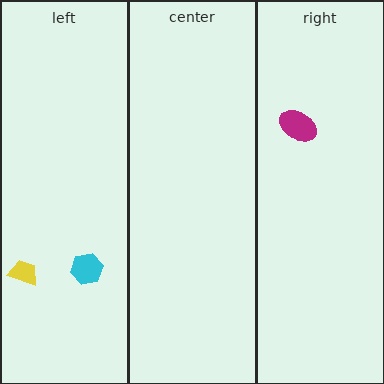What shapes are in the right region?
The magenta ellipse.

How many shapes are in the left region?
2.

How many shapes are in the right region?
1.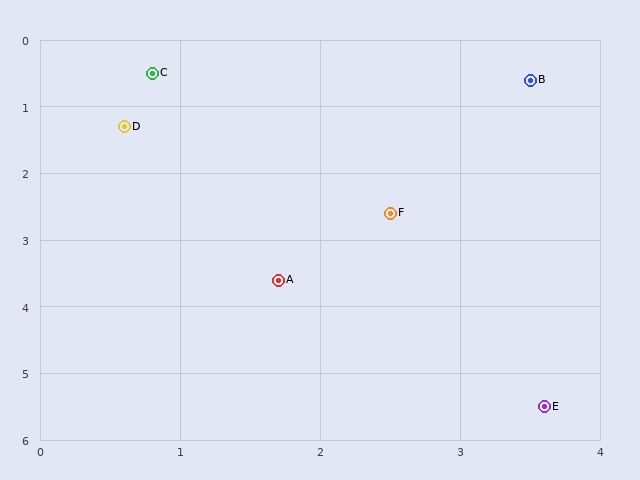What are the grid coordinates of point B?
Point B is at approximately (3.5, 0.6).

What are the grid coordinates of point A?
Point A is at approximately (1.7, 3.6).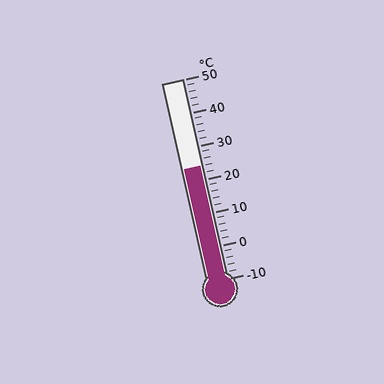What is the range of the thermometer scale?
The thermometer scale ranges from -10°C to 50°C.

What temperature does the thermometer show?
The thermometer shows approximately 24°C.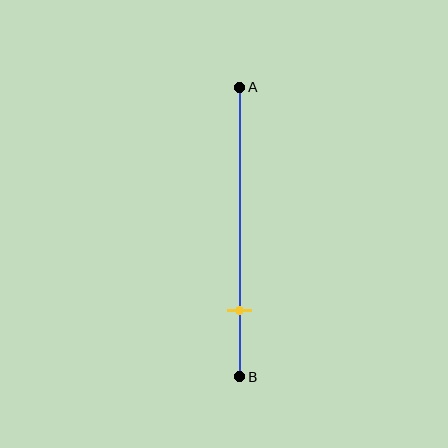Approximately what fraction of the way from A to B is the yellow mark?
The yellow mark is approximately 75% of the way from A to B.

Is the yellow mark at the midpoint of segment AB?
No, the mark is at about 75% from A, not at the 50% midpoint.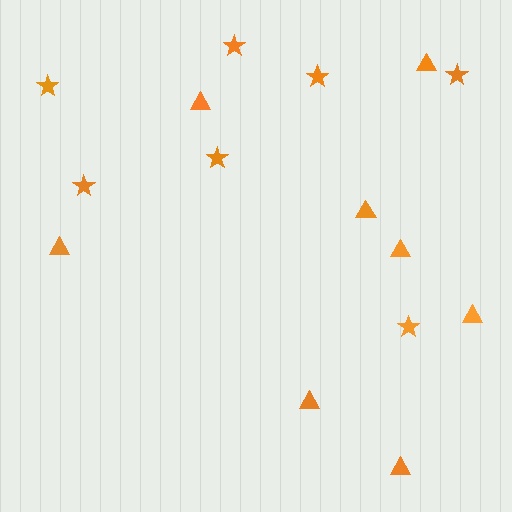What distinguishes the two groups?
There are 2 groups: one group of stars (7) and one group of triangles (8).